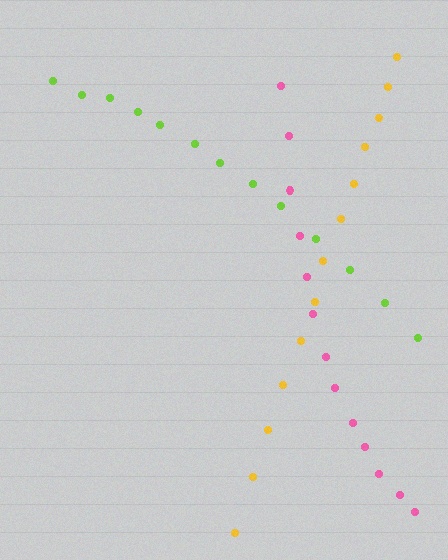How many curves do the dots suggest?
There are 3 distinct paths.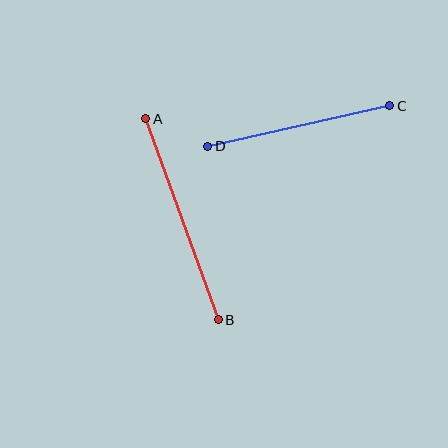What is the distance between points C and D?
The distance is approximately 186 pixels.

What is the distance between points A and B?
The distance is approximately 213 pixels.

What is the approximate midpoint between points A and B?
The midpoint is at approximately (182, 219) pixels.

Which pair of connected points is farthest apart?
Points A and B are farthest apart.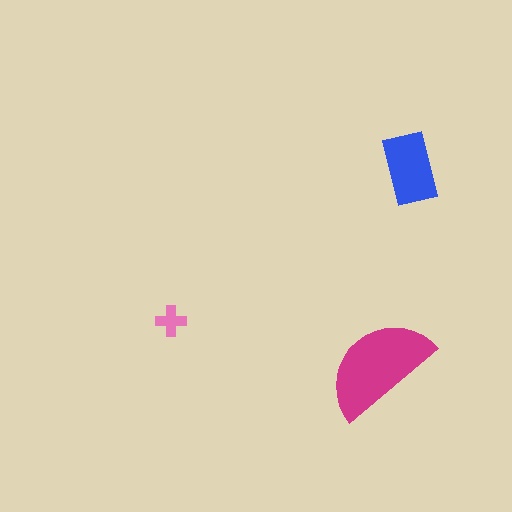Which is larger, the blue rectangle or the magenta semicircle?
The magenta semicircle.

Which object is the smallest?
The pink cross.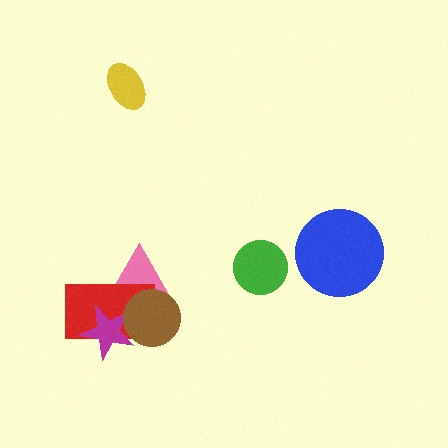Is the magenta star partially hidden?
Yes, it is partially covered by another shape.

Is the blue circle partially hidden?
No, no other shape covers it.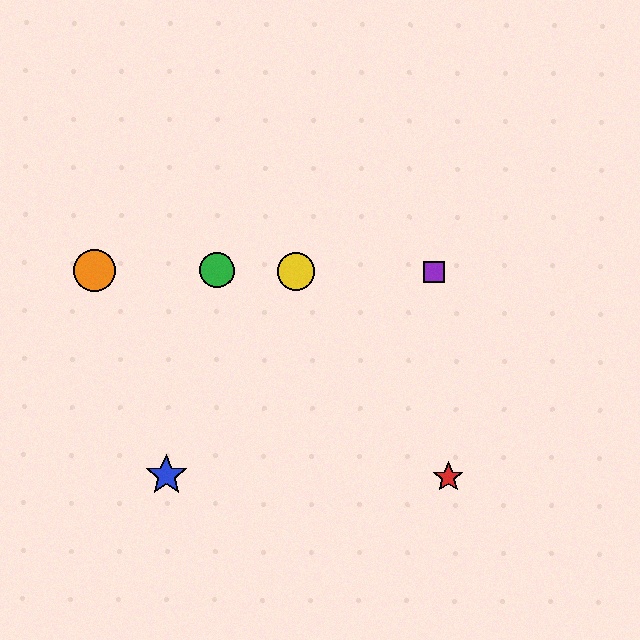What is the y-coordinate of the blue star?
The blue star is at y≈476.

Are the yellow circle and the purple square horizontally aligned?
Yes, both are at y≈271.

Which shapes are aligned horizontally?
The green circle, the yellow circle, the purple square, the orange circle are aligned horizontally.